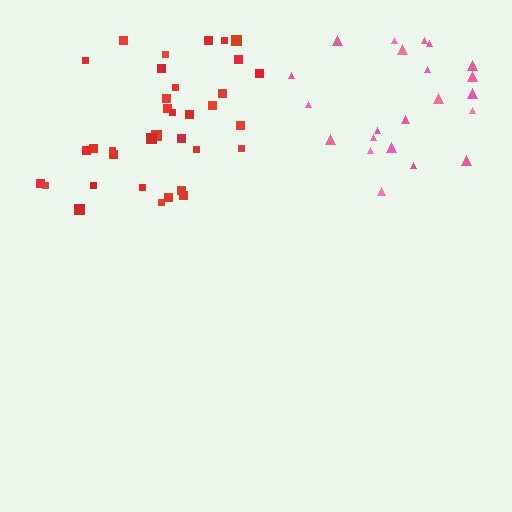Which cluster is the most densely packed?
Red.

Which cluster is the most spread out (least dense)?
Pink.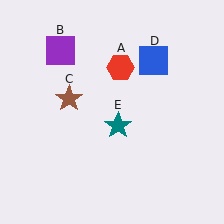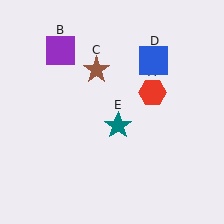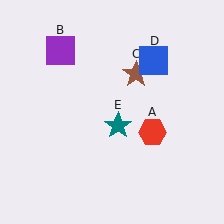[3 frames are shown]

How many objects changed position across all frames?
2 objects changed position: red hexagon (object A), brown star (object C).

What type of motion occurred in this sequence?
The red hexagon (object A), brown star (object C) rotated clockwise around the center of the scene.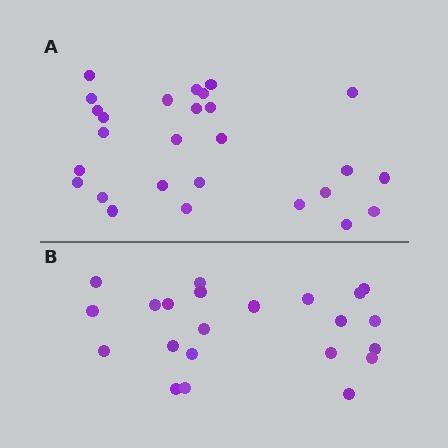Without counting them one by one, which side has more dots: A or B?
Region A (the top region) has more dots.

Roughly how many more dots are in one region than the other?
Region A has about 5 more dots than region B.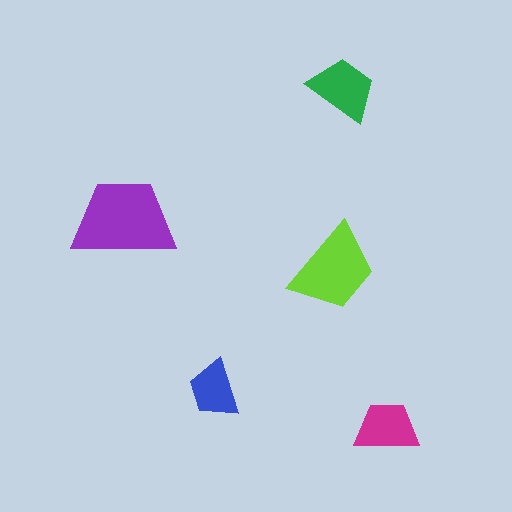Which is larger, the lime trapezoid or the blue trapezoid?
The lime one.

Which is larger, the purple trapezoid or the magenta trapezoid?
The purple one.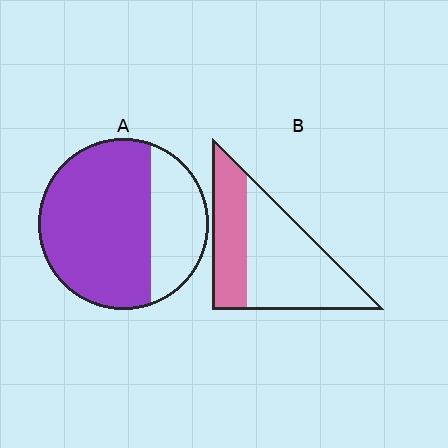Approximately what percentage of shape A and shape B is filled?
A is approximately 70% and B is approximately 35%.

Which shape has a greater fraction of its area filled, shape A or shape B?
Shape A.